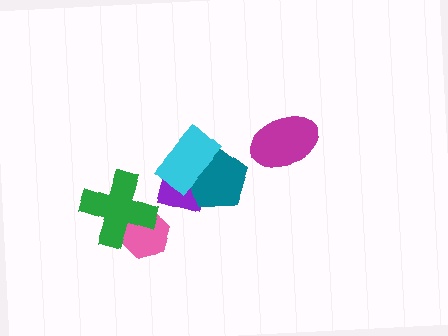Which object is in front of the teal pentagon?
The cyan rectangle is in front of the teal pentagon.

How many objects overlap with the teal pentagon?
2 objects overlap with the teal pentagon.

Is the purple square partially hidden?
Yes, it is partially covered by another shape.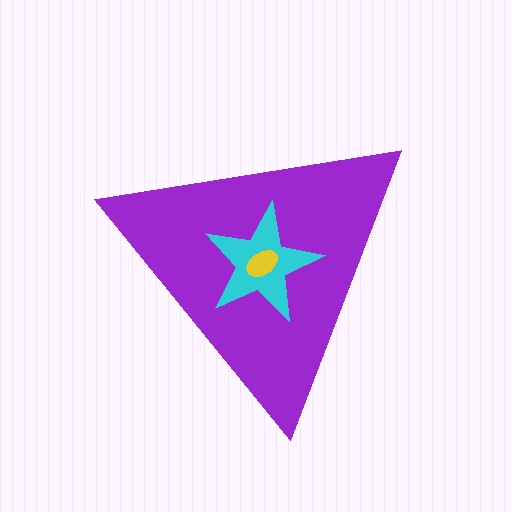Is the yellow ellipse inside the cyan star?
Yes.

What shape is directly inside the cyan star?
The yellow ellipse.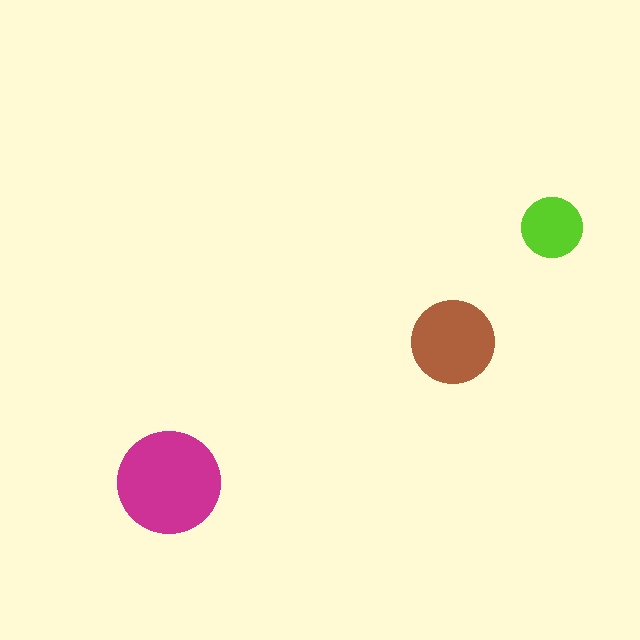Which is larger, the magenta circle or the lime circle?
The magenta one.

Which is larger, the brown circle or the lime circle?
The brown one.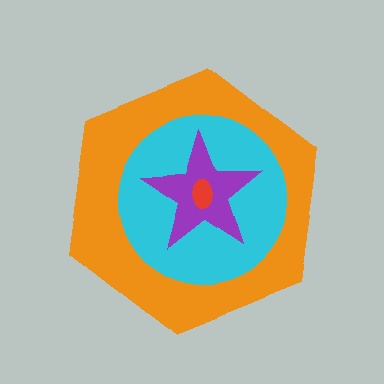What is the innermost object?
The red ellipse.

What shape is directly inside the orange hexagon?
The cyan circle.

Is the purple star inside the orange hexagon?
Yes.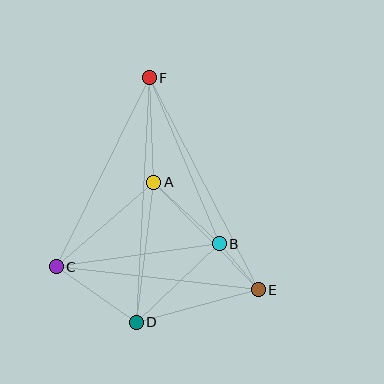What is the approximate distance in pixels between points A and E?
The distance between A and E is approximately 150 pixels.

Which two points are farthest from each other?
Points D and F are farthest from each other.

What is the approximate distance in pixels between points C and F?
The distance between C and F is approximately 211 pixels.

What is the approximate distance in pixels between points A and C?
The distance between A and C is approximately 129 pixels.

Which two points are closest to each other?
Points B and E are closest to each other.